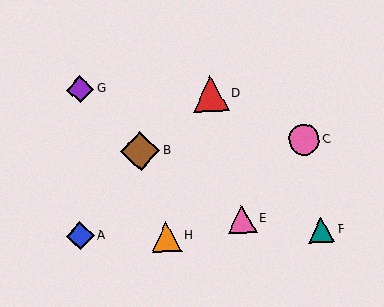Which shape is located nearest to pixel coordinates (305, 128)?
The pink circle (labeled C) at (304, 140) is nearest to that location.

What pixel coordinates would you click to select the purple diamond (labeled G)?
Click at (80, 89) to select the purple diamond G.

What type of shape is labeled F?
Shape F is a teal triangle.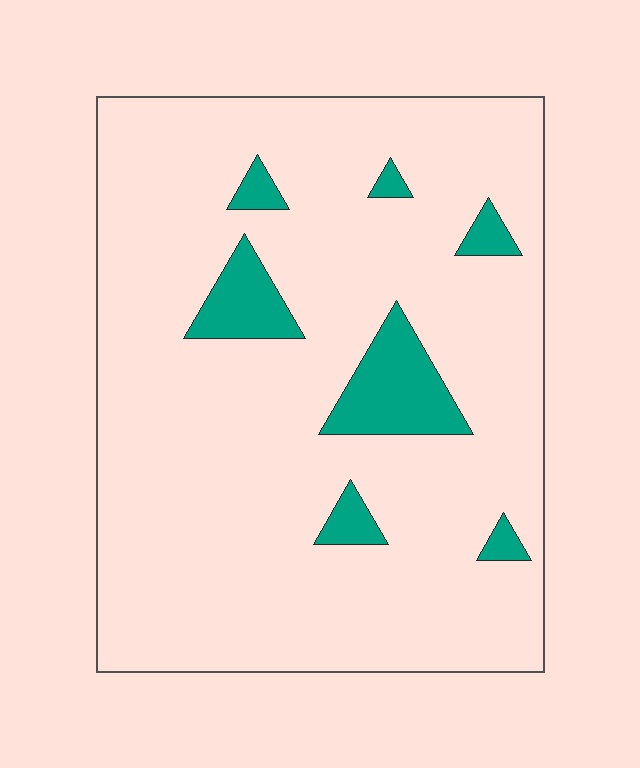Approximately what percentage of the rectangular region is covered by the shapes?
Approximately 10%.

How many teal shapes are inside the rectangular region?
7.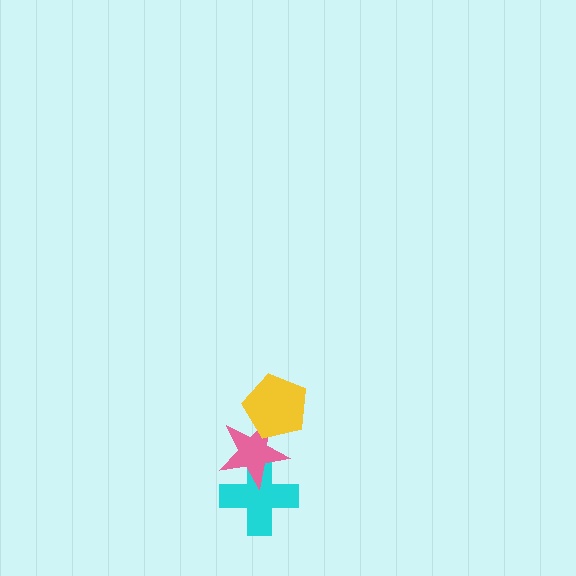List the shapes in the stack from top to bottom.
From top to bottom: the yellow pentagon, the pink star, the cyan cross.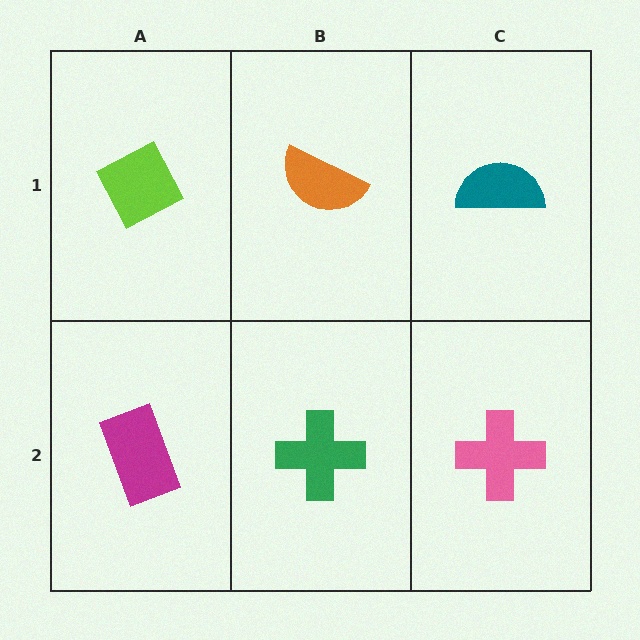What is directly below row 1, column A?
A magenta rectangle.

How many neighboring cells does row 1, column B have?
3.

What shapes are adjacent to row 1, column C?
A pink cross (row 2, column C), an orange semicircle (row 1, column B).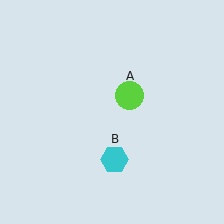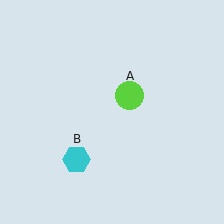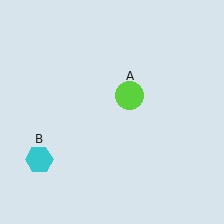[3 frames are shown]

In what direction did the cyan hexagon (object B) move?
The cyan hexagon (object B) moved left.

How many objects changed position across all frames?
1 object changed position: cyan hexagon (object B).